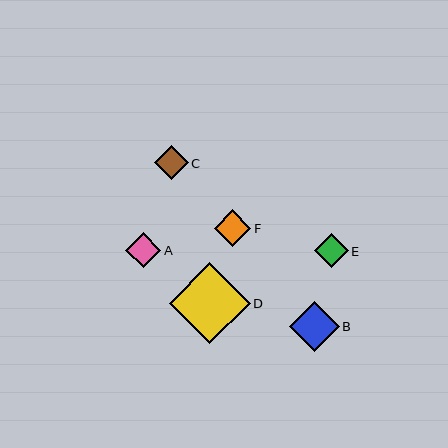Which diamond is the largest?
Diamond D is the largest with a size of approximately 81 pixels.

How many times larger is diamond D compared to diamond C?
Diamond D is approximately 2.4 times the size of diamond C.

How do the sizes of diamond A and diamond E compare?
Diamond A and diamond E are approximately the same size.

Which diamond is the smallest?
Diamond C is the smallest with a size of approximately 34 pixels.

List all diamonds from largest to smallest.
From largest to smallest: D, B, F, A, E, C.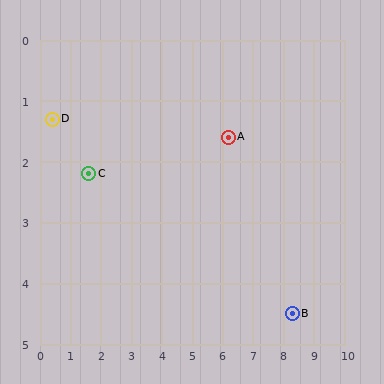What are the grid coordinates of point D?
Point D is at approximately (0.4, 1.3).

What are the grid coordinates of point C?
Point C is at approximately (1.6, 2.2).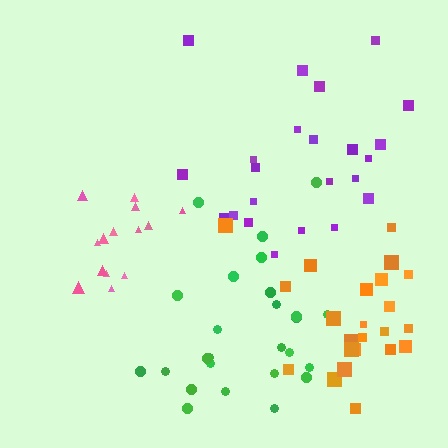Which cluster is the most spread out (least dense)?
Purple.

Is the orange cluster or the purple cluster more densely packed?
Orange.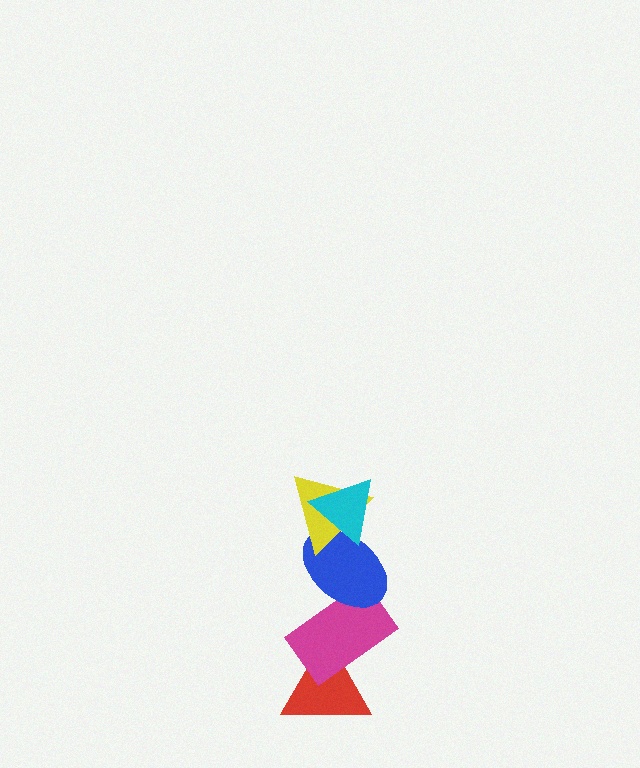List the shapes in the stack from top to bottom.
From top to bottom: the cyan triangle, the yellow triangle, the blue ellipse, the magenta rectangle, the red triangle.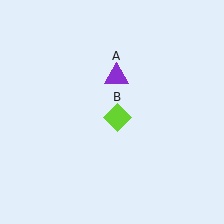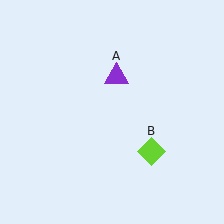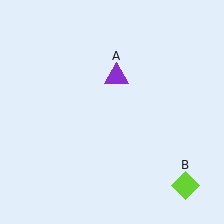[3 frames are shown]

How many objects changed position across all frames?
1 object changed position: lime diamond (object B).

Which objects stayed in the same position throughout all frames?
Purple triangle (object A) remained stationary.